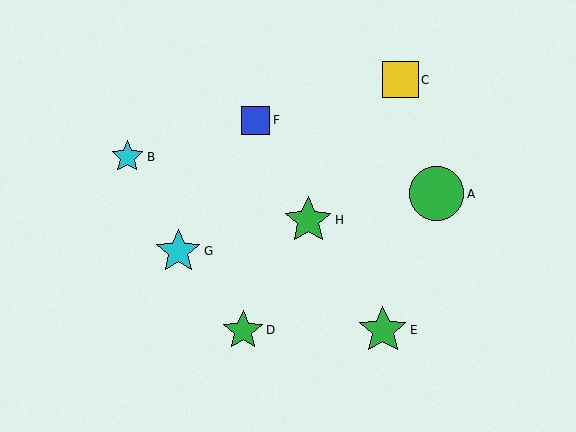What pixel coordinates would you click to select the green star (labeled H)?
Click at (308, 220) to select the green star H.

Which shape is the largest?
The green circle (labeled A) is the largest.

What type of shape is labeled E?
Shape E is a green star.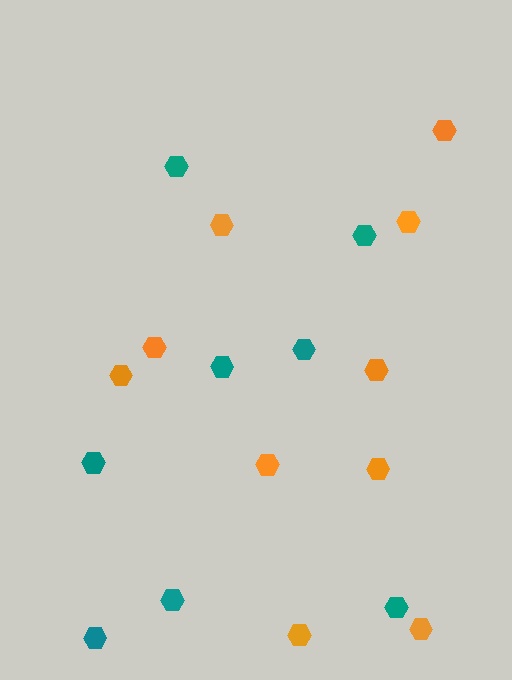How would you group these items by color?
There are 2 groups: one group of teal hexagons (8) and one group of orange hexagons (10).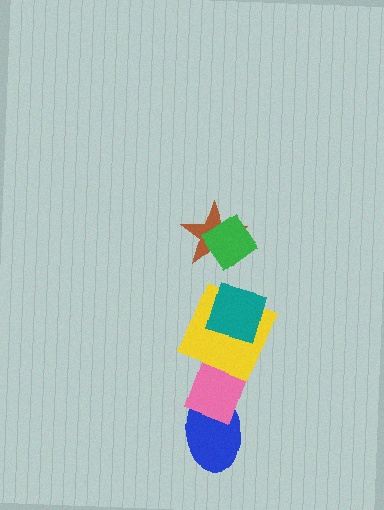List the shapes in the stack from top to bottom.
From top to bottom: the green diamond, the brown star, the teal diamond, the yellow square, the pink rectangle, the blue ellipse.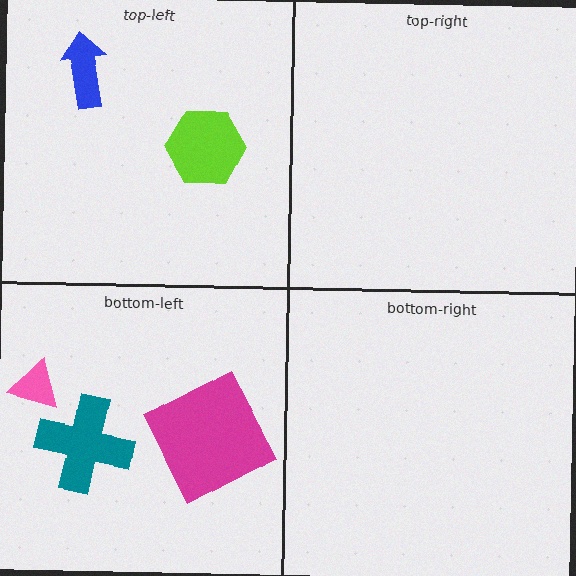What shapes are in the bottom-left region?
The teal cross, the pink triangle, the magenta square.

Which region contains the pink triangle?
The bottom-left region.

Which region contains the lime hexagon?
The top-left region.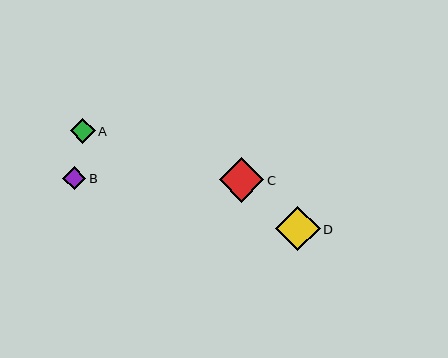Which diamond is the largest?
Diamond C is the largest with a size of approximately 45 pixels.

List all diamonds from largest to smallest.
From largest to smallest: C, D, A, B.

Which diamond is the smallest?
Diamond B is the smallest with a size of approximately 23 pixels.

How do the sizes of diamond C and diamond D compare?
Diamond C and diamond D are approximately the same size.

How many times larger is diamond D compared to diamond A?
Diamond D is approximately 1.8 times the size of diamond A.